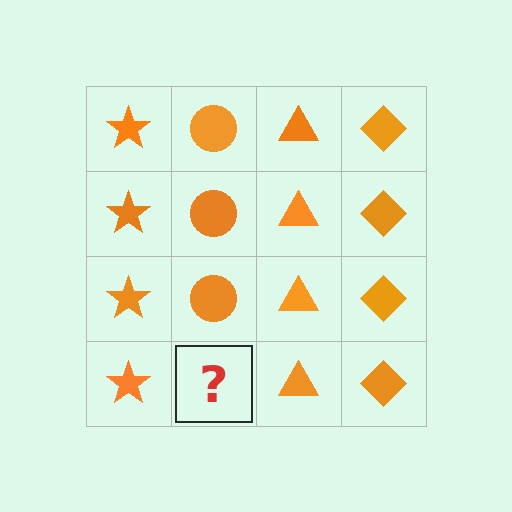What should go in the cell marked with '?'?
The missing cell should contain an orange circle.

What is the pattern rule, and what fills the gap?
The rule is that each column has a consistent shape. The gap should be filled with an orange circle.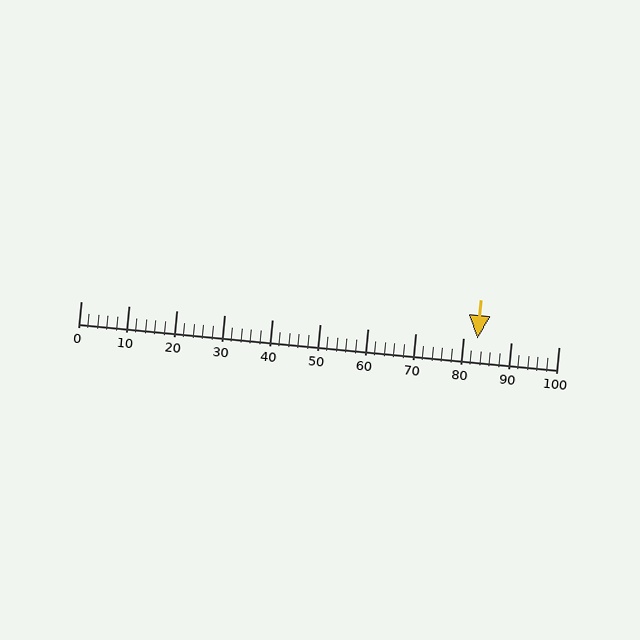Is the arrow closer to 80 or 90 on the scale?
The arrow is closer to 80.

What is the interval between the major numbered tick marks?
The major tick marks are spaced 10 units apart.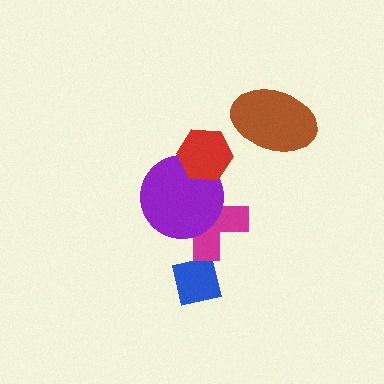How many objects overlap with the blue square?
1 object overlaps with the blue square.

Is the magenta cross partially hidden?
Yes, it is partially covered by another shape.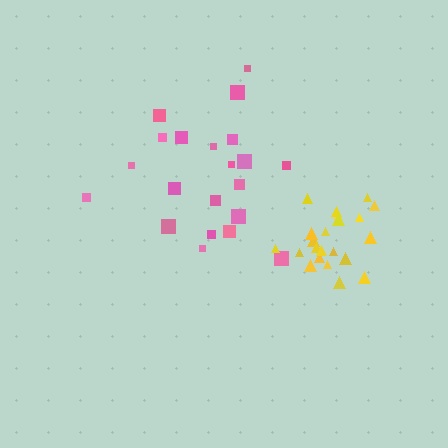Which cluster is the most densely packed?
Yellow.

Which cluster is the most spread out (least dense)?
Pink.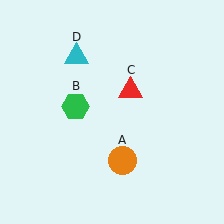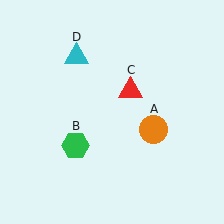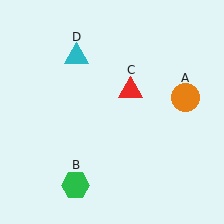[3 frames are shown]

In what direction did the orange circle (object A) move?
The orange circle (object A) moved up and to the right.